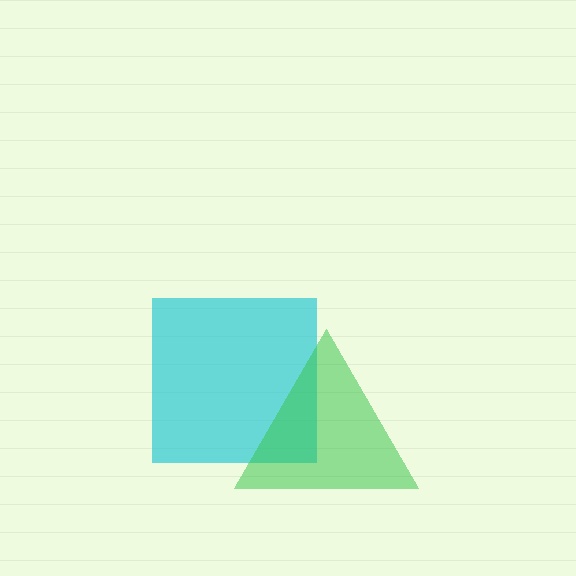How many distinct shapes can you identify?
There are 2 distinct shapes: a cyan square, a green triangle.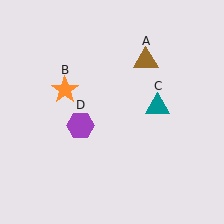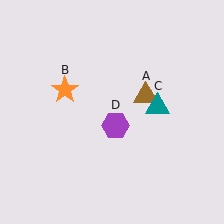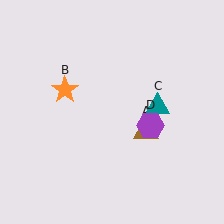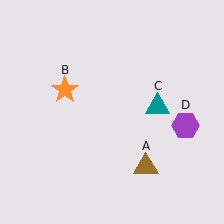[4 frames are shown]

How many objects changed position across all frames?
2 objects changed position: brown triangle (object A), purple hexagon (object D).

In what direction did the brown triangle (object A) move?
The brown triangle (object A) moved down.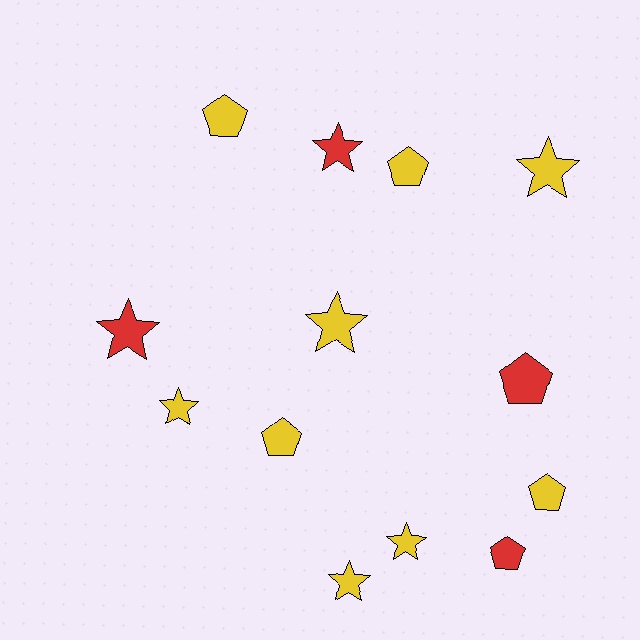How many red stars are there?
There are 2 red stars.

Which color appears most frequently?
Yellow, with 9 objects.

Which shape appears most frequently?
Star, with 7 objects.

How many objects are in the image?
There are 13 objects.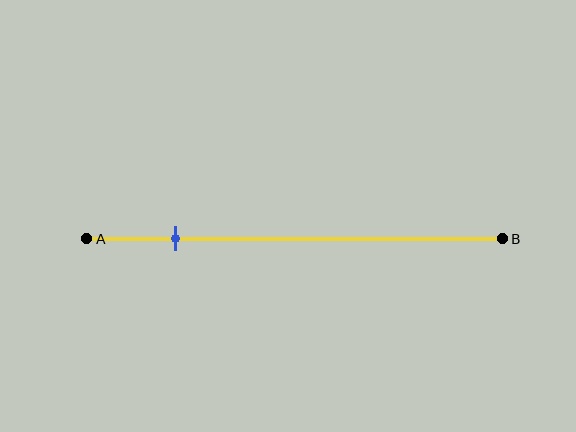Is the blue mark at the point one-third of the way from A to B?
No, the mark is at about 20% from A, not at the 33% one-third point.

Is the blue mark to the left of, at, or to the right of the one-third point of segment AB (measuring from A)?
The blue mark is to the left of the one-third point of segment AB.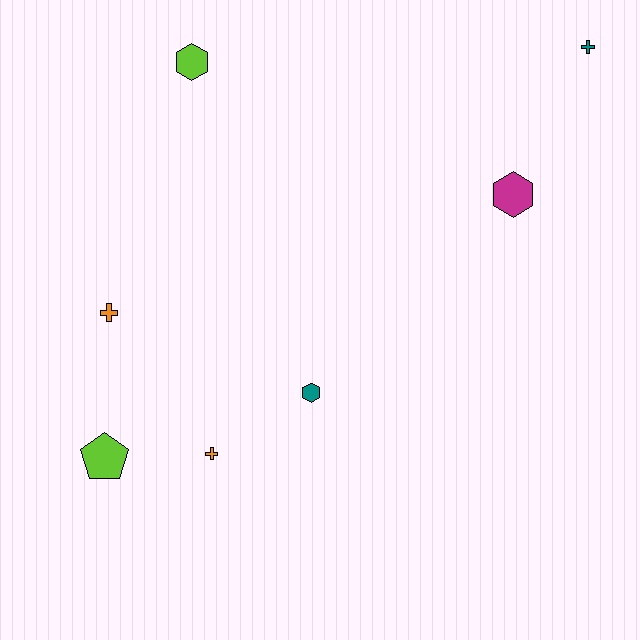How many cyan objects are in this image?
There are no cyan objects.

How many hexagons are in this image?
There are 3 hexagons.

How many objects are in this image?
There are 7 objects.